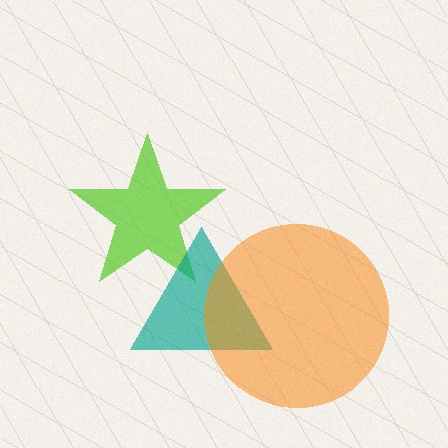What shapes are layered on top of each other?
The layered shapes are: a lime star, a teal triangle, an orange circle.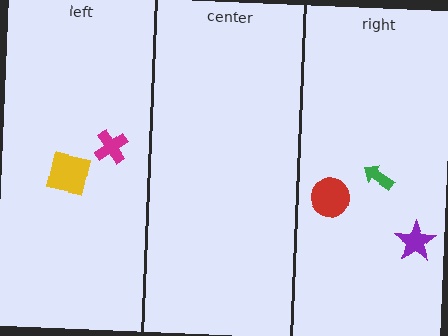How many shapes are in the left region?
2.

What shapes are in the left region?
The yellow square, the magenta cross.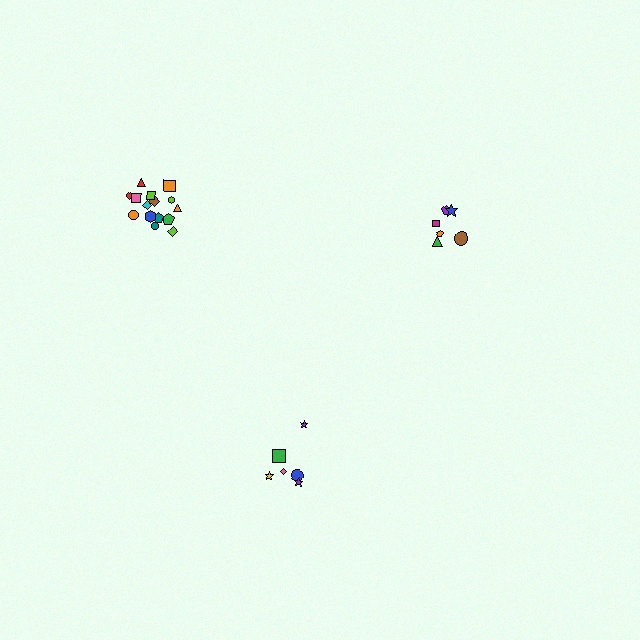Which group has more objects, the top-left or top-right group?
The top-left group.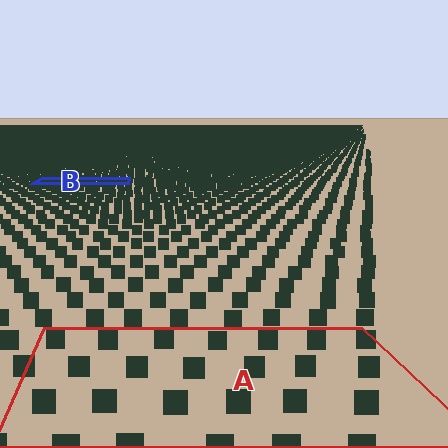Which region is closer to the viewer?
Region A is closer. The texture elements there are larger and more spread out.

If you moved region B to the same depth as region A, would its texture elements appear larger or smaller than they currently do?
They would appear larger. At a closer depth, the same texture elements are projected at a bigger on-screen size.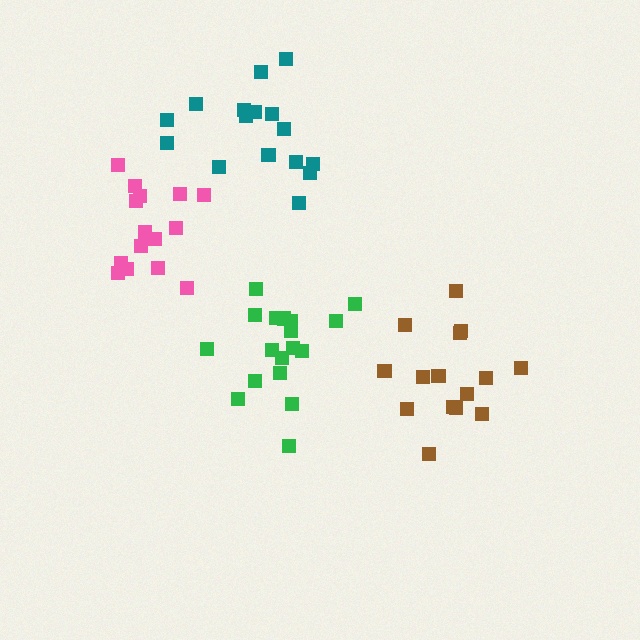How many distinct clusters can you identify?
There are 4 distinct clusters.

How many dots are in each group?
Group 1: 15 dots, Group 2: 18 dots, Group 3: 15 dots, Group 4: 16 dots (64 total).